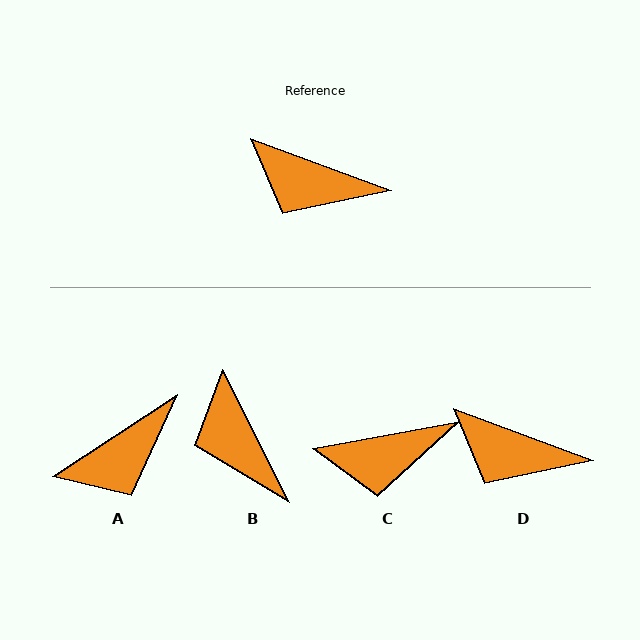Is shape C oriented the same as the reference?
No, it is off by about 31 degrees.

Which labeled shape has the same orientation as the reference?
D.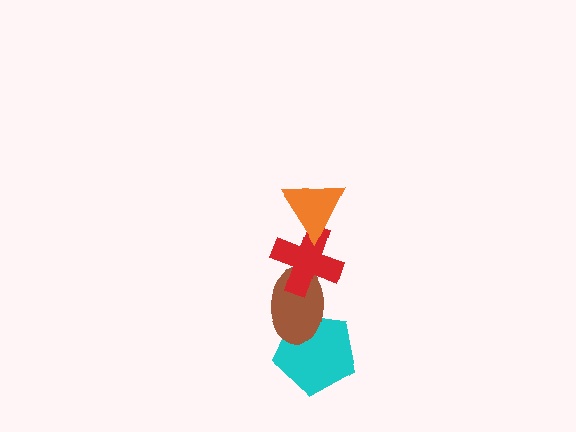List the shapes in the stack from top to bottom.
From top to bottom: the orange triangle, the red cross, the brown ellipse, the cyan pentagon.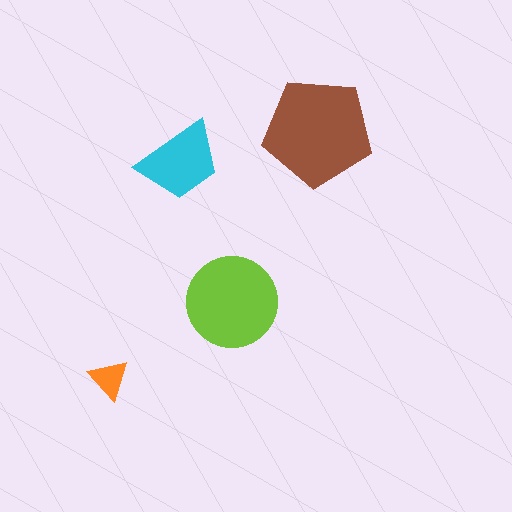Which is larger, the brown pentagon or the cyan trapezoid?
The brown pentagon.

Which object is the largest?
The brown pentagon.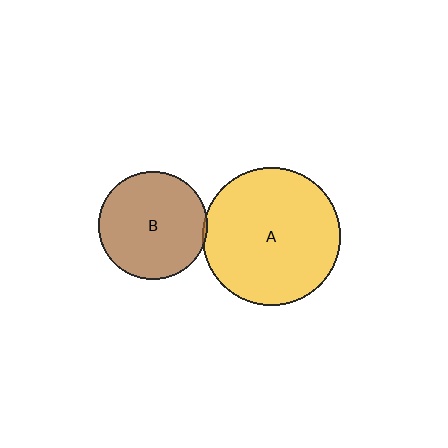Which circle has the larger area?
Circle A (yellow).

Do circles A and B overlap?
Yes.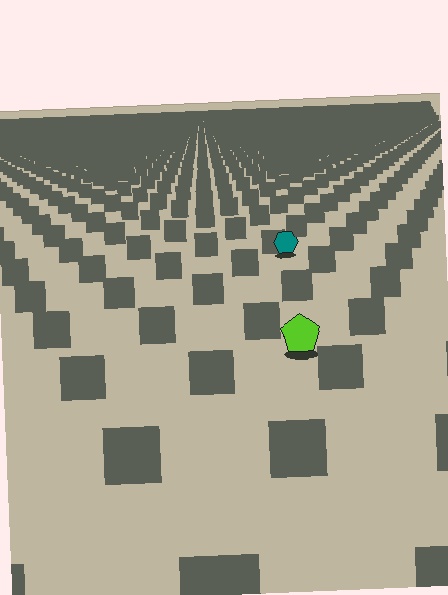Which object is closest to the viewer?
The lime pentagon is closest. The texture marks near it are larger and more spread out.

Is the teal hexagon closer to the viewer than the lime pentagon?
No. The lime pentagon is closer — you can tell from the texture gradient: the ground texture is coarser near it.